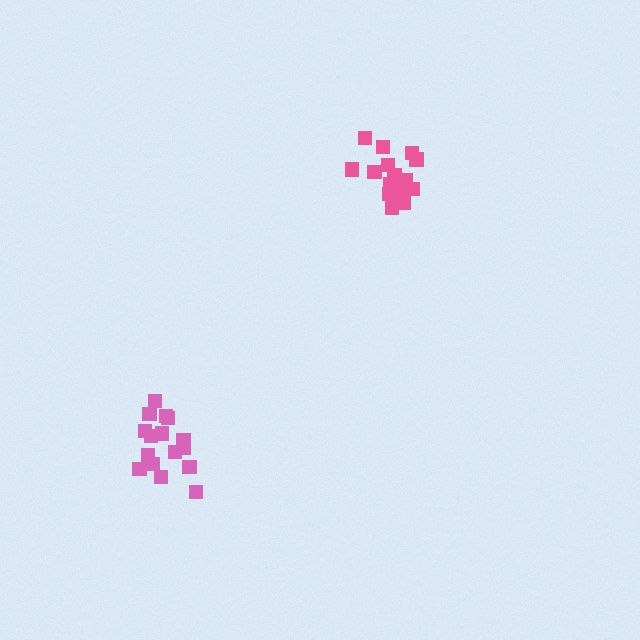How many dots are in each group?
Group 1: 16 dots, Group 2: 16 dots (32 total).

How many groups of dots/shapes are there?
There are 2 groups.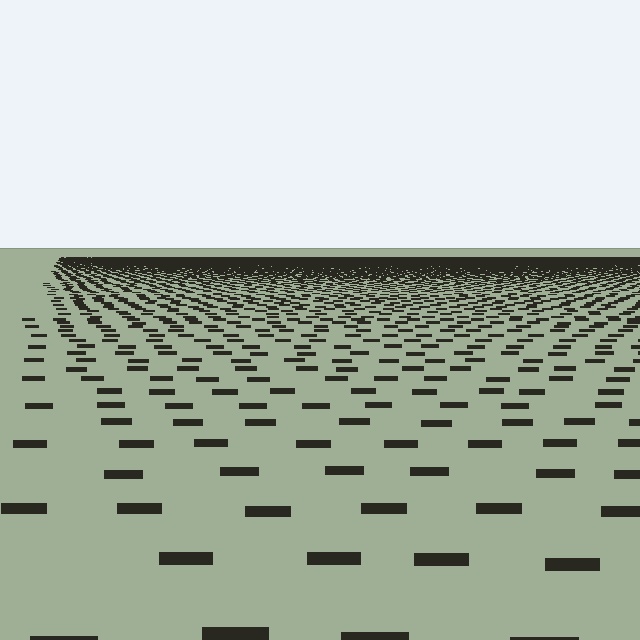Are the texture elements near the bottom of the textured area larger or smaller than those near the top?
Larger. Near the bottom, elements are closer to the viewer and appear at a bigger on-screen size.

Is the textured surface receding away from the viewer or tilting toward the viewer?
The surface is receding away from the viewer. Texture elements get smaller and denser toward the top.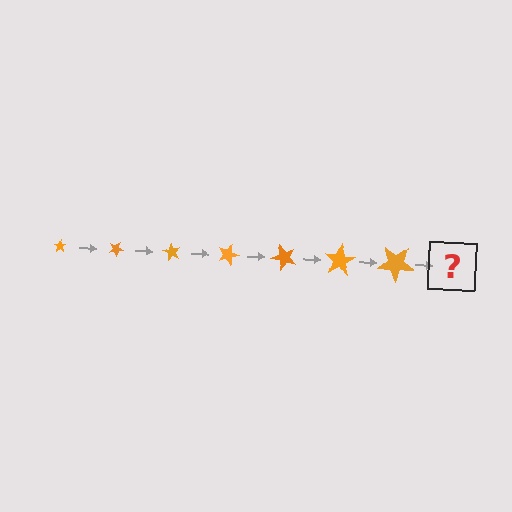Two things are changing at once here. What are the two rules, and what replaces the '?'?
The two rules are that the star grows larger each step and it rotates 30 degrees each step. The '?' should be a star, larger than the previous one and rotated 210 degrees from the start.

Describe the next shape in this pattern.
It should be a star, larger than the previous one and rotated 210 degrees from the start.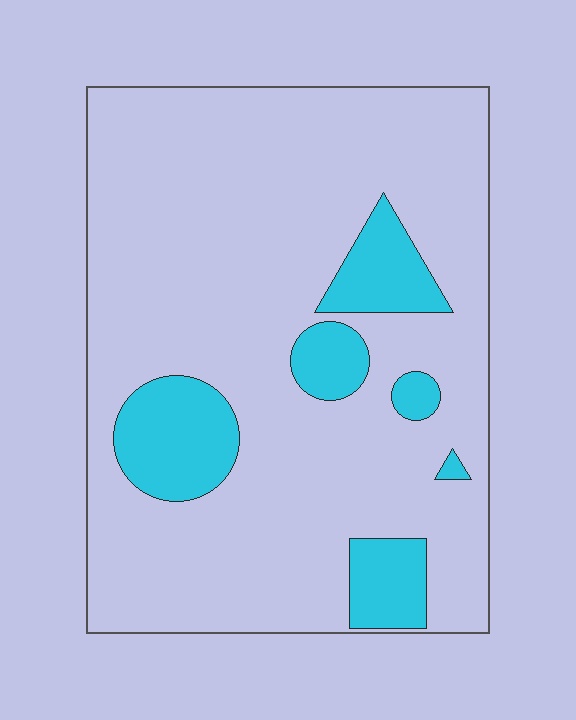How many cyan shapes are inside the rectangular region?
6.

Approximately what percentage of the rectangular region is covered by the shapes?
Approximately 15%.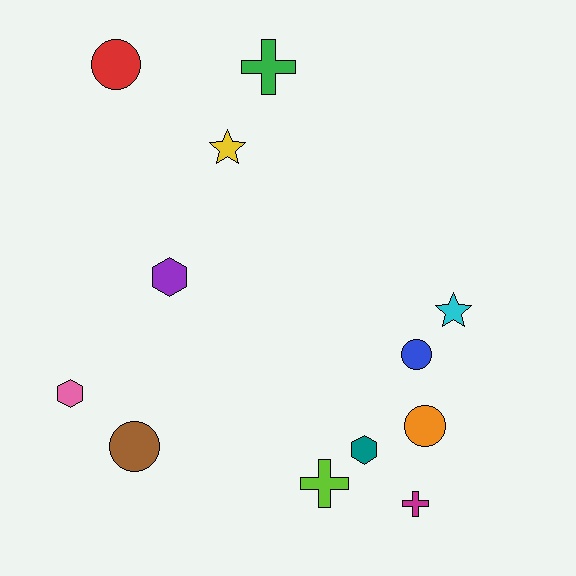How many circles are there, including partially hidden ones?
There are 4 circles.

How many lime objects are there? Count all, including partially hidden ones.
There is 1 lime object.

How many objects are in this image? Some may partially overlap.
There are 12 objects.